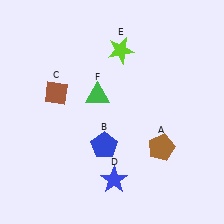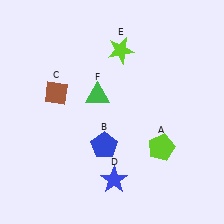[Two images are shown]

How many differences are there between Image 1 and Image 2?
There is 1 difference between the two images.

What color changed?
The pentagon (A) changed from brown in Image 1 to lime in Image 2.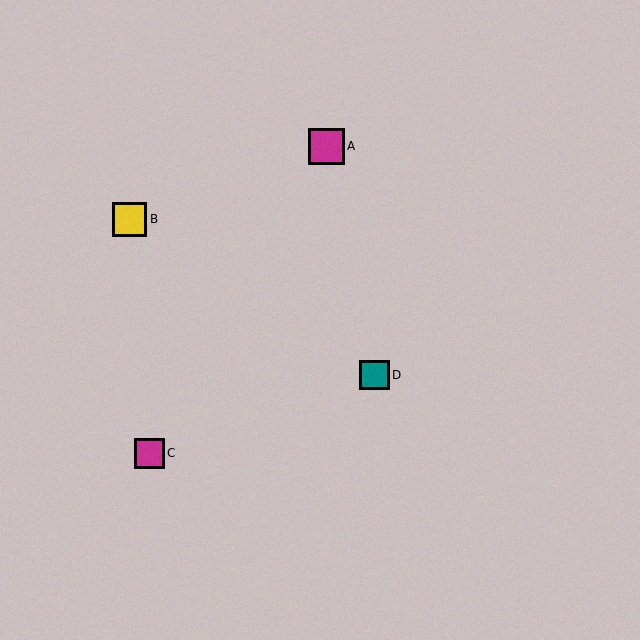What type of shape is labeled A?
Shape A is a magenta square.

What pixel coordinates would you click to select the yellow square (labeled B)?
Click at (130, 219) to select the yellow square B.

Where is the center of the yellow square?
The center of the yellow square is at (130, 219).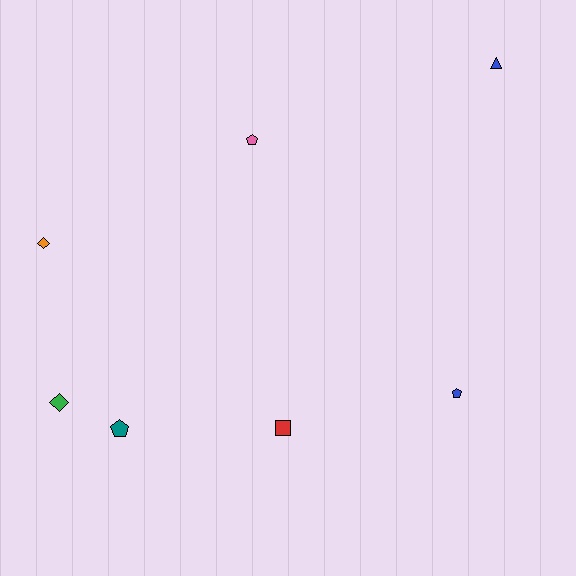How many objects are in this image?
There are 7 objects.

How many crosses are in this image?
There are no crosses.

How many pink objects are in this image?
There is 1 pink object.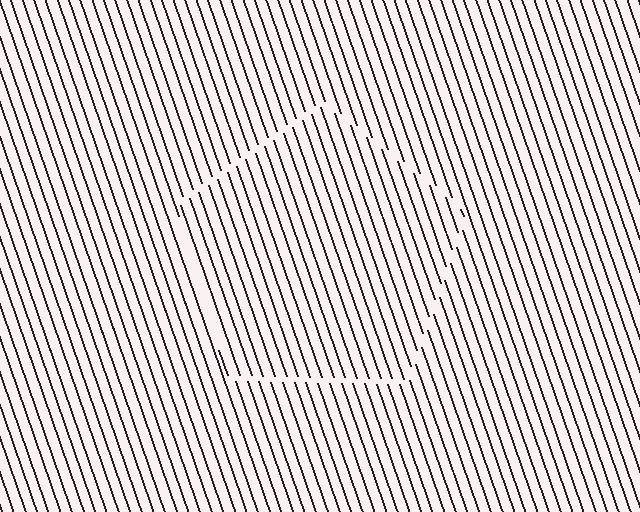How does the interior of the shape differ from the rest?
The interior of the shape contains the same grating, shifted by half a period — the contour is defined by the phase discontinuity where line-ends from the inner and outer gratings abut.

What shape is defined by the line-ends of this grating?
An illusory pentagon. The interior of the shape contains the same grating, shifted by half a period — the contour is defined by the phase discontinuity where line-ends from the inner and outer gratings abut.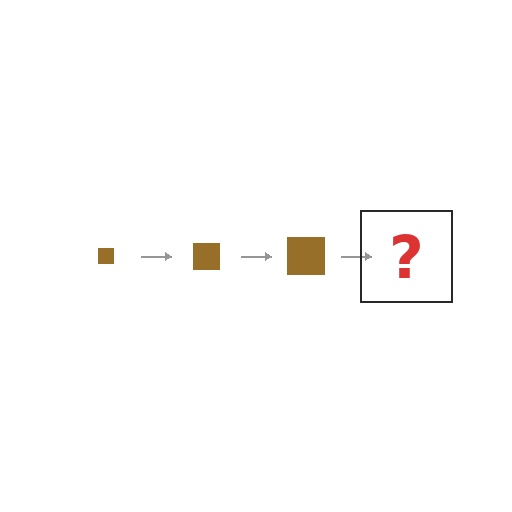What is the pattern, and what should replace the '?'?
The pattern is that the square gets progressively larger each step. The '?' should be a brown square, larger than the previous one.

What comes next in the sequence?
The next element should be a brown square, larger than the previous one.